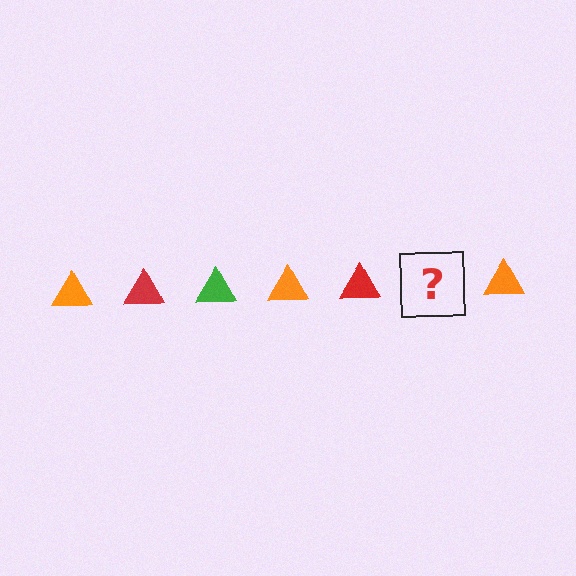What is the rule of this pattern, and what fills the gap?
The rule is that the pattern cycles through orange, red, green triangles. The gap should be filled with a green triangle.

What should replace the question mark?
The question mark should be replaced with a green triangle.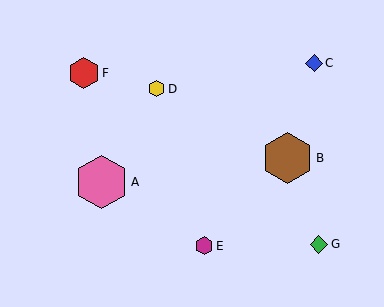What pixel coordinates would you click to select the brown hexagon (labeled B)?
Click at (287, 158) to select the brown hexagon B.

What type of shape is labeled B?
Shape B is a brown hexagon.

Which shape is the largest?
The pink hexagon (labeled A) is the largest.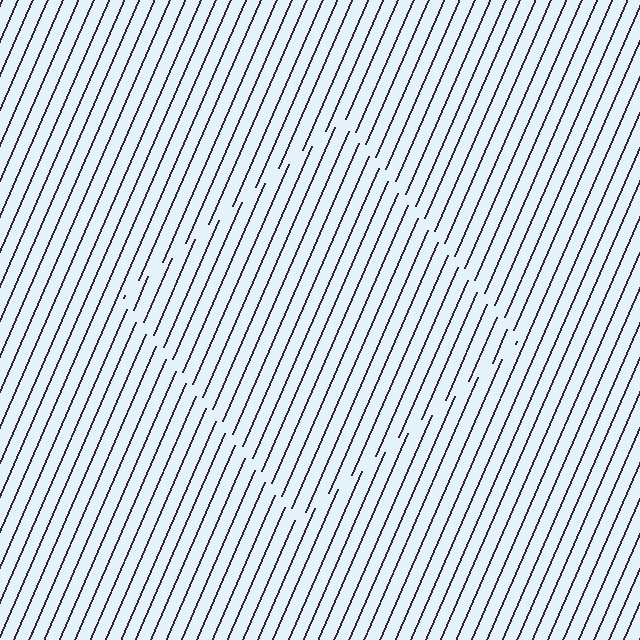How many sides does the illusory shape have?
4 sides — the line-ends trace a square.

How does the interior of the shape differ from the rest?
The interior of the shape contains the same grating, shifted by half a period — the contour is defined by the phase discontinuity where line-ends from the inner and outer gratings abut.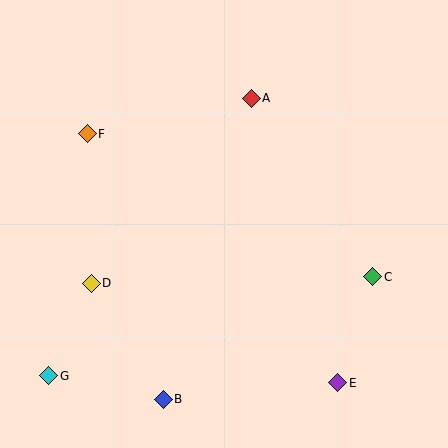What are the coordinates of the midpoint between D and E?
The midpoint between D and E is at (214, 333).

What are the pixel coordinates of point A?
Point A is at (251, 98).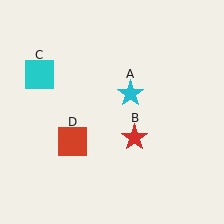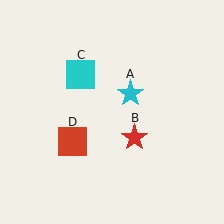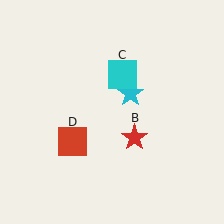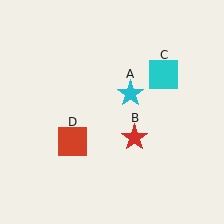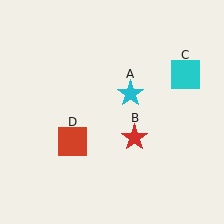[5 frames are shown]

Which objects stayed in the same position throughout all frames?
Cyan star (object A) and red star (object B) and red square (object D) remained stationary.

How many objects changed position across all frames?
1 object changed position: cyan square (object C).